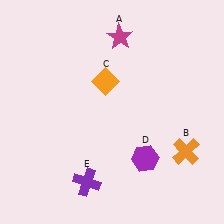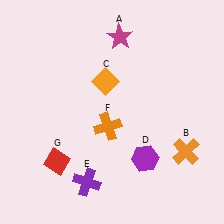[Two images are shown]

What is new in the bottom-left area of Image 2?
An orange cross (F) was added in the bottom-left area of Image 2.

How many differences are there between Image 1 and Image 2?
There are 2 differences between the two images.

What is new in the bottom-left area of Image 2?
A red diamond (G) was added in the bottom-left area of Image 2.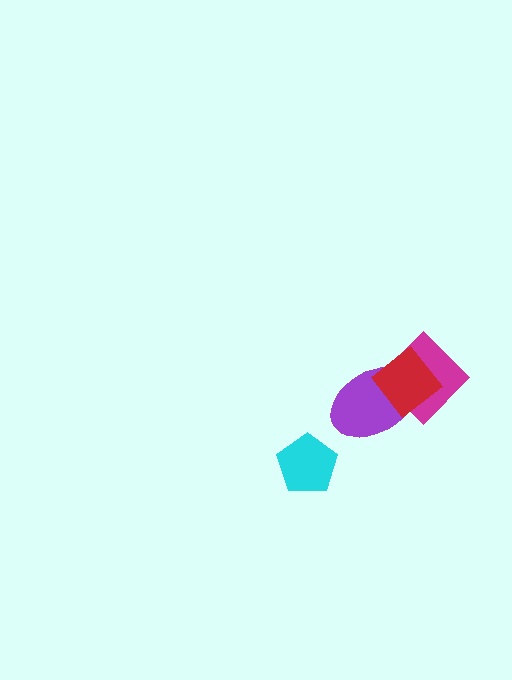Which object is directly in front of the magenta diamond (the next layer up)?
The purple ellipse is directly in front of the magenta diamond.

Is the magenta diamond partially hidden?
Yes, it is partially covered by another shape.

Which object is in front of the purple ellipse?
The red diamond is in front of the purple ellipse.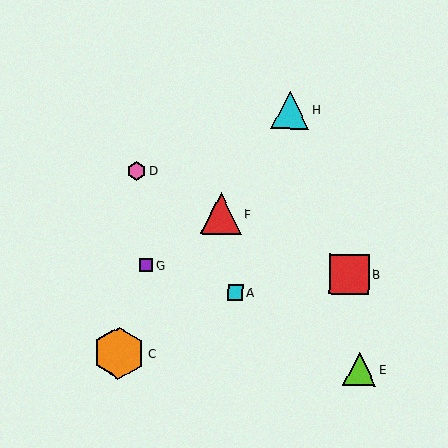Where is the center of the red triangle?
The center of the red triangle is at (221, 214).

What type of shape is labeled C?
Shape C is an orange hexagon.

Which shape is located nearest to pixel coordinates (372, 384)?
The lime triangle (labeled E) at (359, 369) is nearest to that location.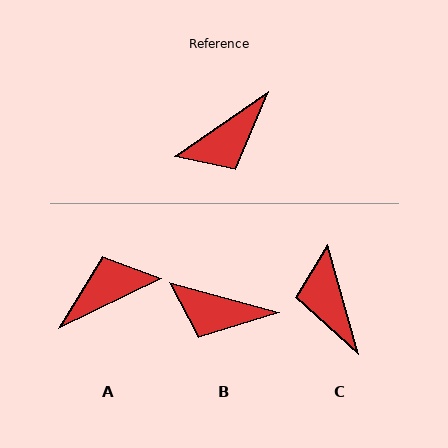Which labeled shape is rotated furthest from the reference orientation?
A, about 171 degrees away.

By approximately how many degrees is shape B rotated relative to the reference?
Approximately 50 degrees clockwise.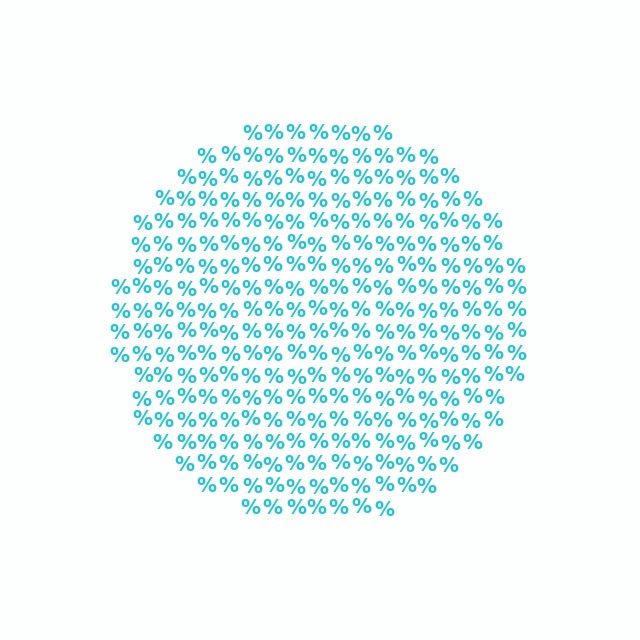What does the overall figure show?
The overall figure shows a circle.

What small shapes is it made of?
It is made of small percent signs.